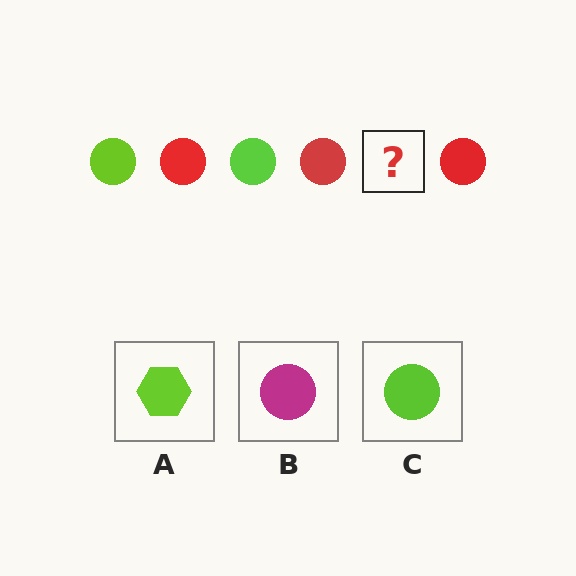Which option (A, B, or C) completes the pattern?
C.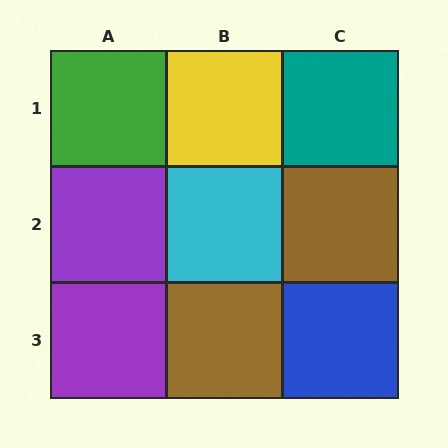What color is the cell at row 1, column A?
Green.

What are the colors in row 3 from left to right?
Purple, brown, blue.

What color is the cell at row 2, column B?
Cyan.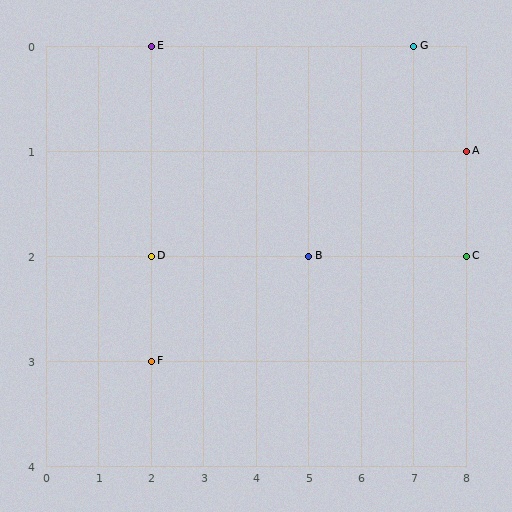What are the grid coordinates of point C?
Point C is at grid coordinates (8, 2).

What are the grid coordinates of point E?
Point E is at grid coordinates (2, 0).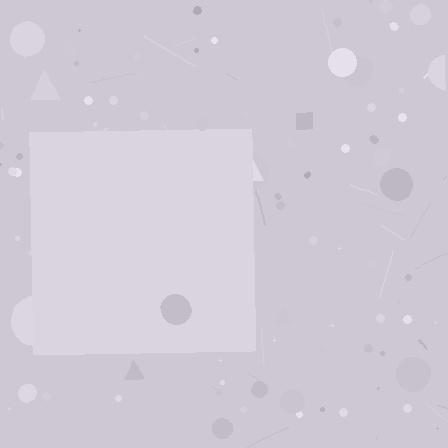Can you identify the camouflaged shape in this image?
The camouflaged shape is a square.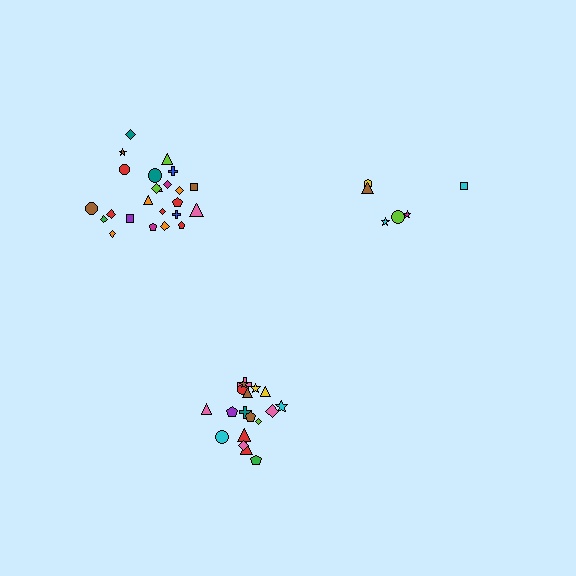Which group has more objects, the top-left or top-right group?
The top-left group.